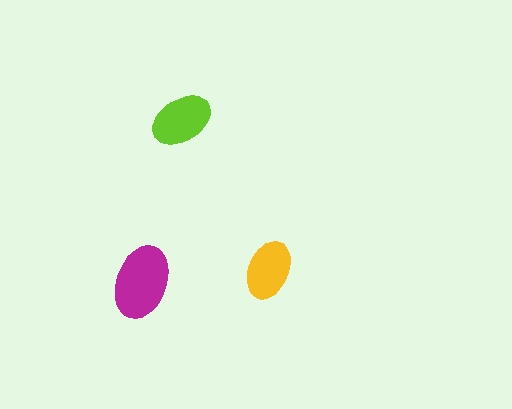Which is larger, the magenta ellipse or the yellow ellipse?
The magenta one.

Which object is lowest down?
The magenta ellipse is bottommost.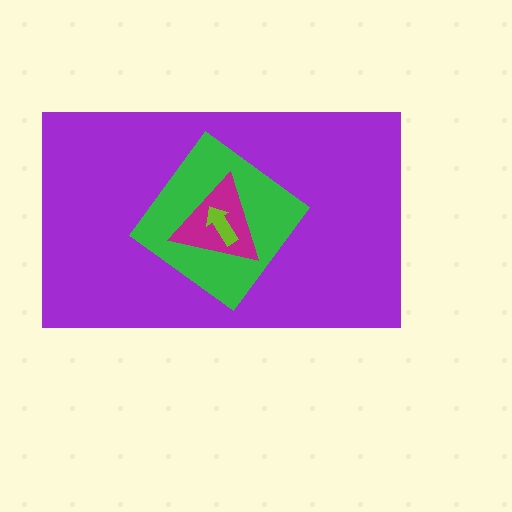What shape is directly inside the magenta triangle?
The lime arrow.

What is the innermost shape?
The lime arrow.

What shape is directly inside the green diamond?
The magenta triangle.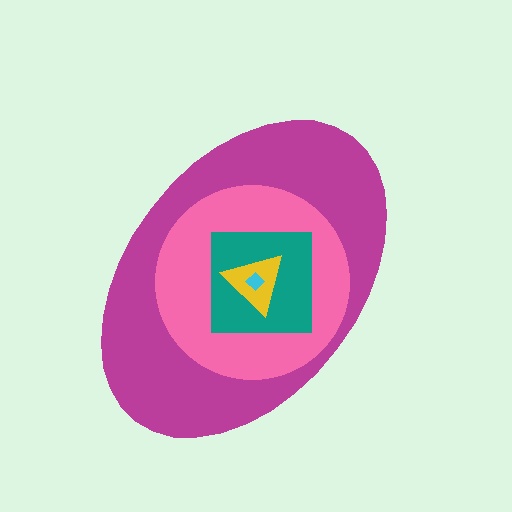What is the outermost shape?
The magenta ellipse.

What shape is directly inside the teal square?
The yellow triangle.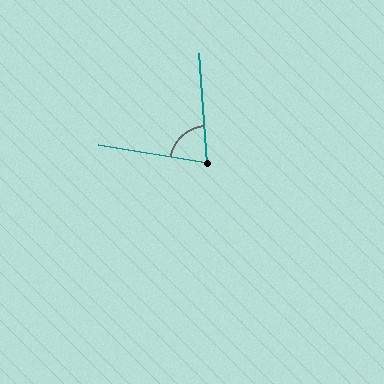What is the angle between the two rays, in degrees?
Approximately 77 degrees.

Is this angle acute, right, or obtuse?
It is acute.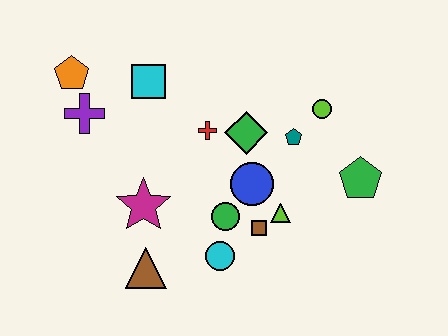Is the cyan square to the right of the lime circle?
No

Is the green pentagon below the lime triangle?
No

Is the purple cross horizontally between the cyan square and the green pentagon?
No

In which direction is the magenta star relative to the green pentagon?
The magenta star is to the left of the green pentagon.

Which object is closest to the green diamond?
The red cross is closest to the green diamond.